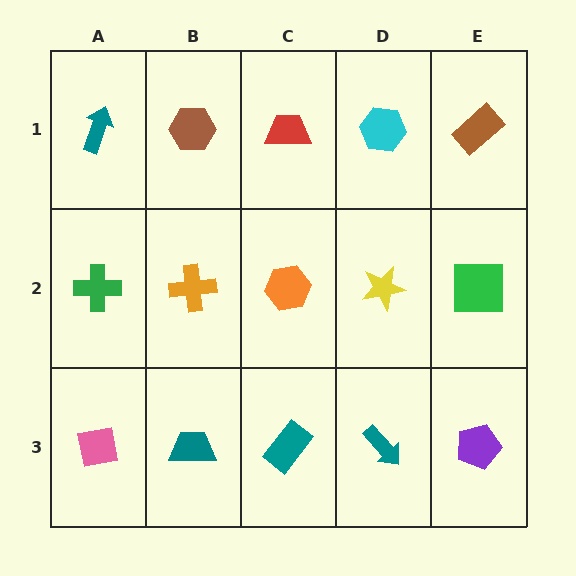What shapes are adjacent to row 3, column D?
A yellow star (row 2, column D), a teal rectangle (row 3, column C), a purple pentagon (row 3, column E).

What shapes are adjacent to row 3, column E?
A green square (row 2, column E), a teal arrow (row 3, column D).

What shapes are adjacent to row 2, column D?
A cyan hexagon (row 1, column D), a teal arrow (row 3, column D), an orange hexagon (row 2, column C), a green square (row 2, column E).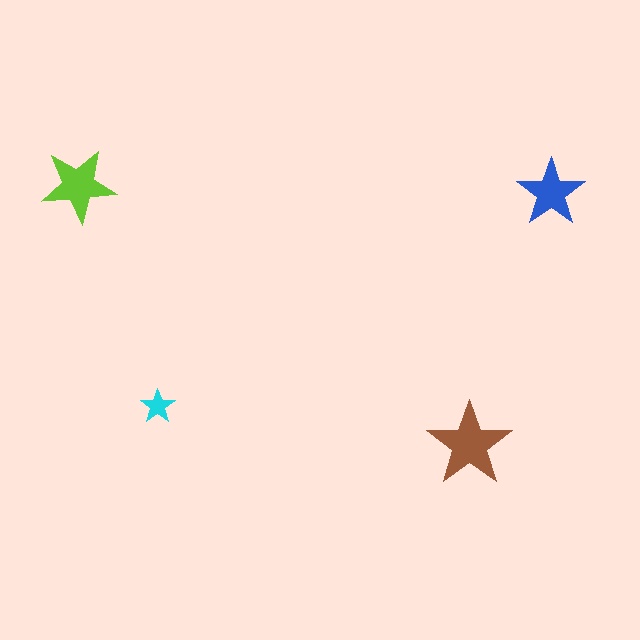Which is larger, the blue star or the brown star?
The brown one.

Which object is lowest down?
The brown star is bottommost.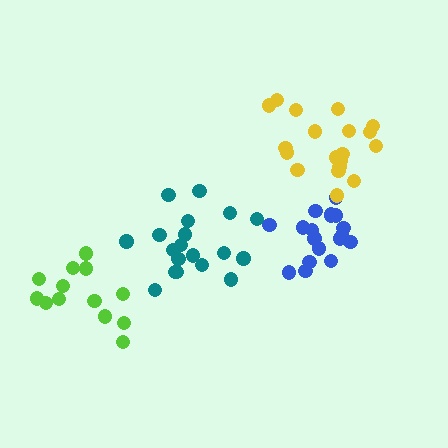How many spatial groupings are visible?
There are 4 spatial groupings.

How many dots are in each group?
Group 1: 18 dots, Group 2: 13 dots, Group 3: 19 dots, Group 4: 19 dots (69 total).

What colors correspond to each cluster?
The clusters are colored: blue, lime, teal, yellow.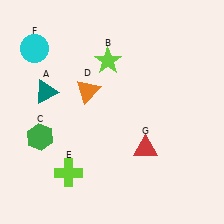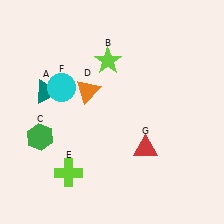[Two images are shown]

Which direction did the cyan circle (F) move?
The cyan circle (F) moved down.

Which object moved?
The cyan circle (F) moved down.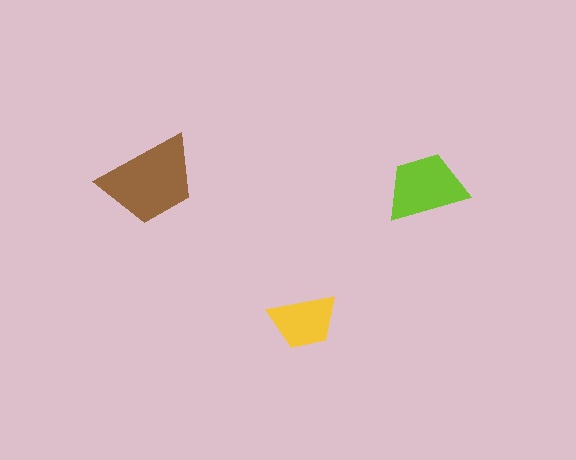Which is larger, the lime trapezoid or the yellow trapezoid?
The lime one.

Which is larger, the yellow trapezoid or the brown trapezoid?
The brown one.